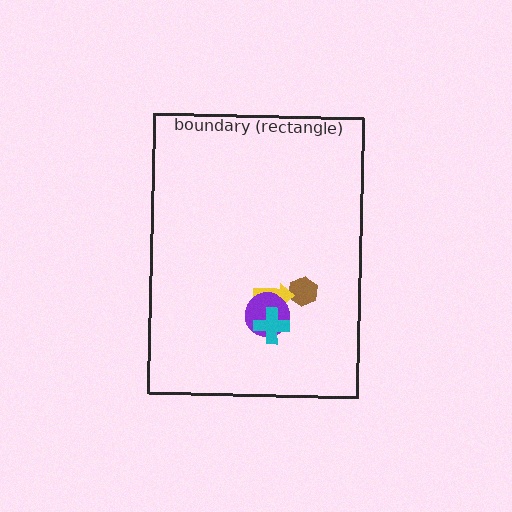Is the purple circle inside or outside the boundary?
Inside.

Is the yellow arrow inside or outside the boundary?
Inside.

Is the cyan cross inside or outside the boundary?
Inside.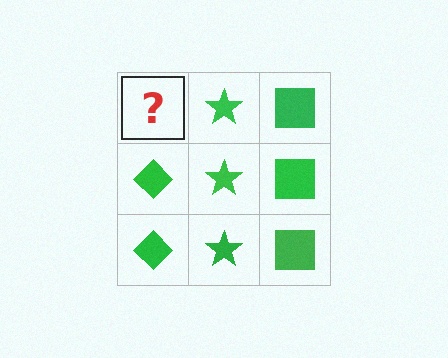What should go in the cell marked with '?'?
The missing cell should contain a green diamond.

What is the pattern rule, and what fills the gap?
The rule is that each column has a consistent shape. The gap should be filled with a green diamond.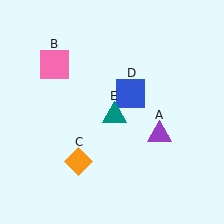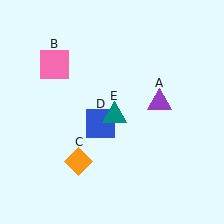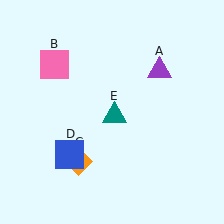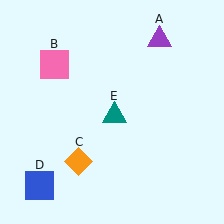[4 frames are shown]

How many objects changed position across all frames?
2 objects changed position: purple triangle (object A), blue square (object D).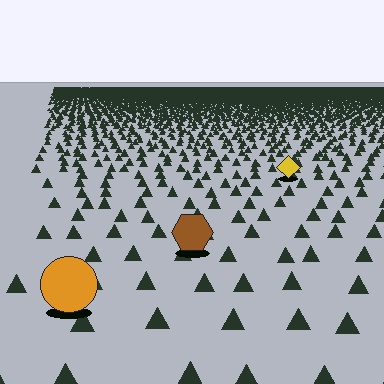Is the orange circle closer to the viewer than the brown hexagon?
Yes. The orange circle is closer — you can tell from the texture gradient: the ground texture is coarser near it.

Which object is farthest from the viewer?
The yellow diamond is farthest from the viewer. It appears smaller and the ground texture around it is denser.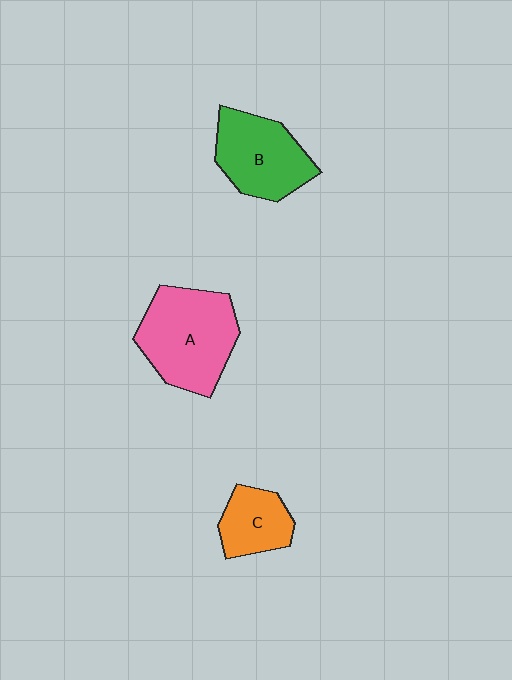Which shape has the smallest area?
Shape C (orange).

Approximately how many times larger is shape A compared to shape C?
Approximately 2.0 times.